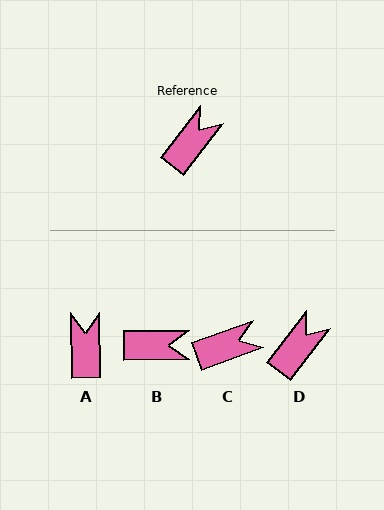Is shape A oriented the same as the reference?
No, it is off by about 38 degrees.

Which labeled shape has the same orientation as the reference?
D.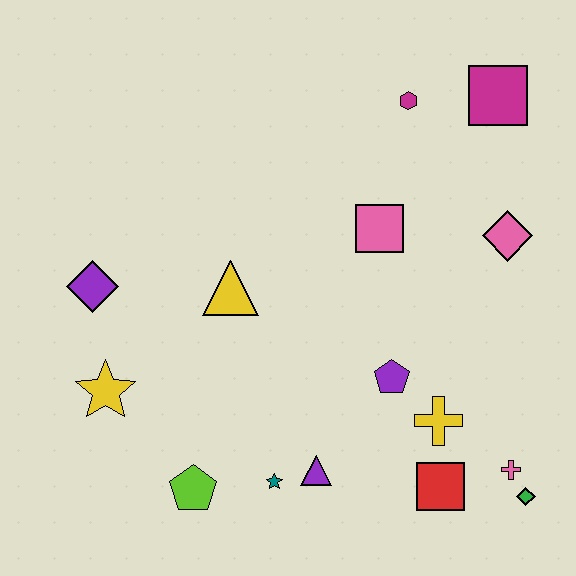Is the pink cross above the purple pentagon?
No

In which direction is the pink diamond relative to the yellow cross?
The pink diamond is above the yellow cross.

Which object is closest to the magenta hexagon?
The magenta square is closest to the magenta hexagon.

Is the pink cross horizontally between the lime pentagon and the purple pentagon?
No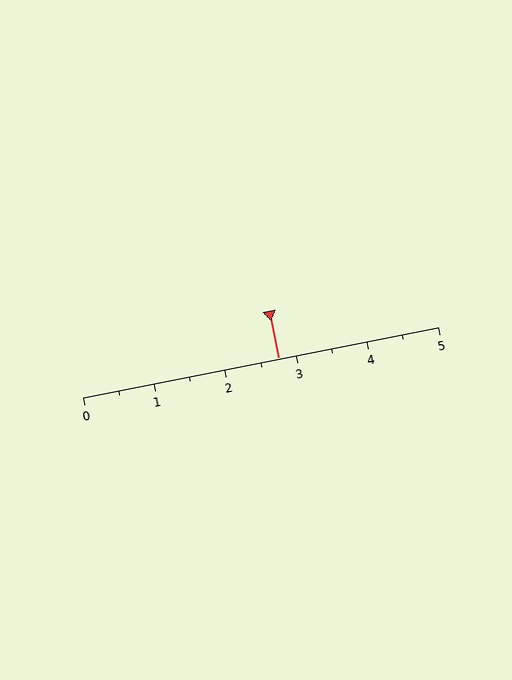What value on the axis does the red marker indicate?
The marker indicates approximately 2.8.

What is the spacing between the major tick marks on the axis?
The major ticks are spaced 1 apart.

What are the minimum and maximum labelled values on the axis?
The axis runs from 0 to 5.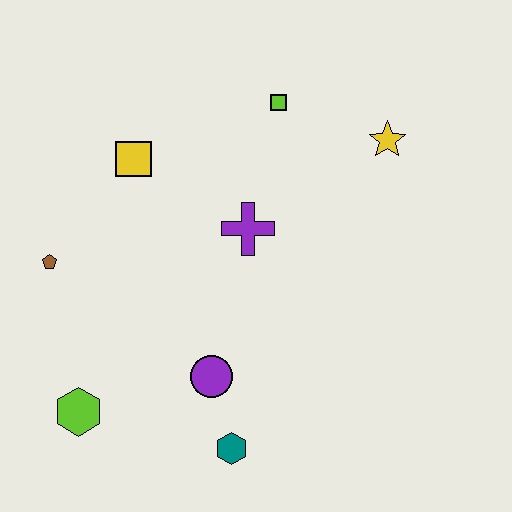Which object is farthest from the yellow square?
The teal hexagon is farthest from the yellow square.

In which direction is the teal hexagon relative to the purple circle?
The teal hexagon is below the purple circle.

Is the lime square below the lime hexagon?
No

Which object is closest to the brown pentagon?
The yellow square is closest to the brown pentagon.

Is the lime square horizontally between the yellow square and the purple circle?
No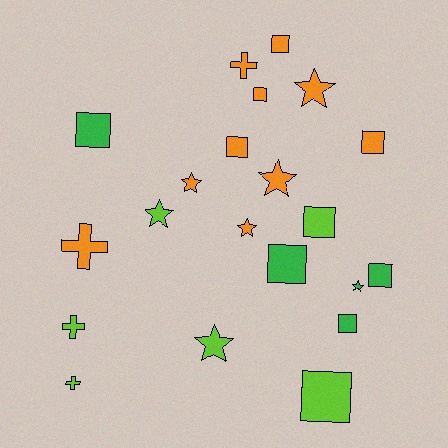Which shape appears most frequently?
Square, with 10 objects.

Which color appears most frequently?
Orange, with 10 objects.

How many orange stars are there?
There are 4 orange stars.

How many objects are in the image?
There are 21 objects.